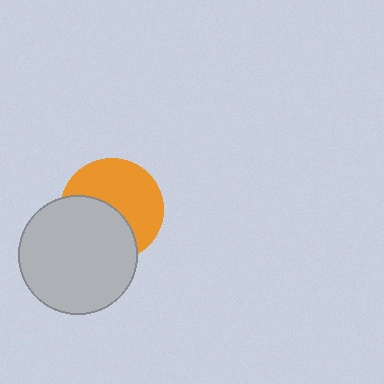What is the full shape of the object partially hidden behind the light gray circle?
The partially hidden object is an orange circle.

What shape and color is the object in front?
The object in front is a light gray circle.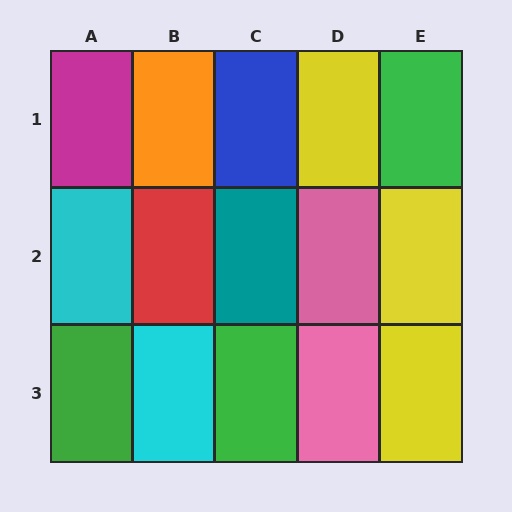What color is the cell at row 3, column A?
Green.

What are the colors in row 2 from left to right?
Cyan, red, teal, pink, yellow.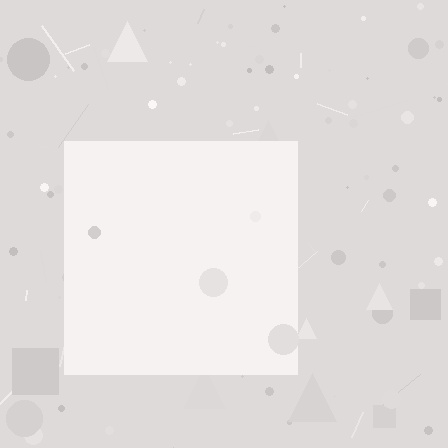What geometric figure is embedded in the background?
A square is embedded in the background.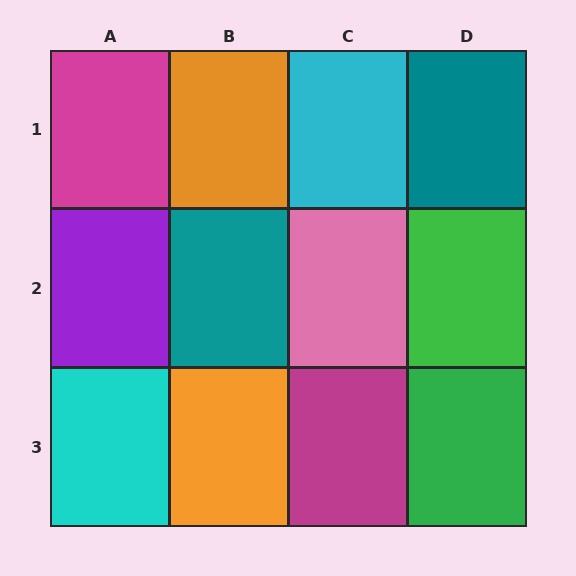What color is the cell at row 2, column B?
Teal.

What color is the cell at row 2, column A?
Purple.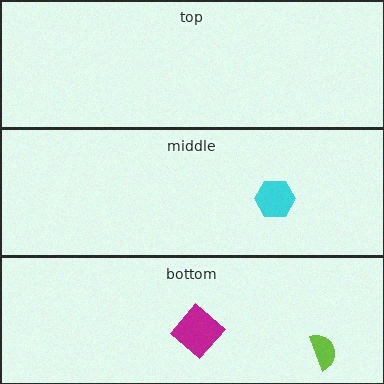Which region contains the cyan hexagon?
The middle region.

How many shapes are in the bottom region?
2.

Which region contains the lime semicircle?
The bottom region.